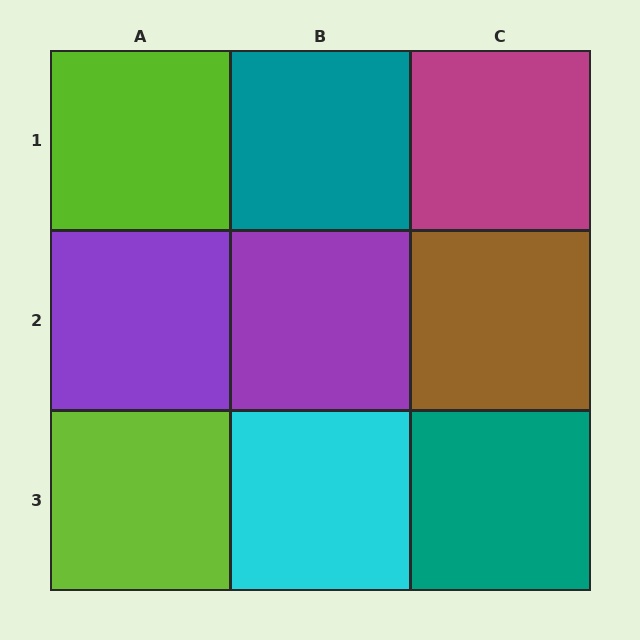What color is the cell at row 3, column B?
Cyan.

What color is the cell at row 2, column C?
Brown.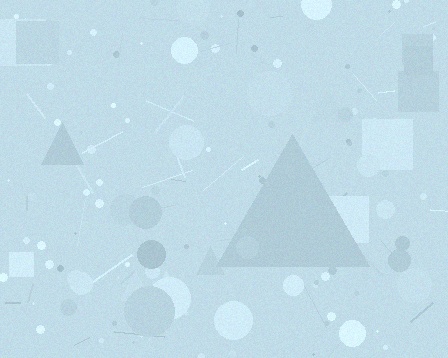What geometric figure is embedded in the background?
A triangle is embedded in the background.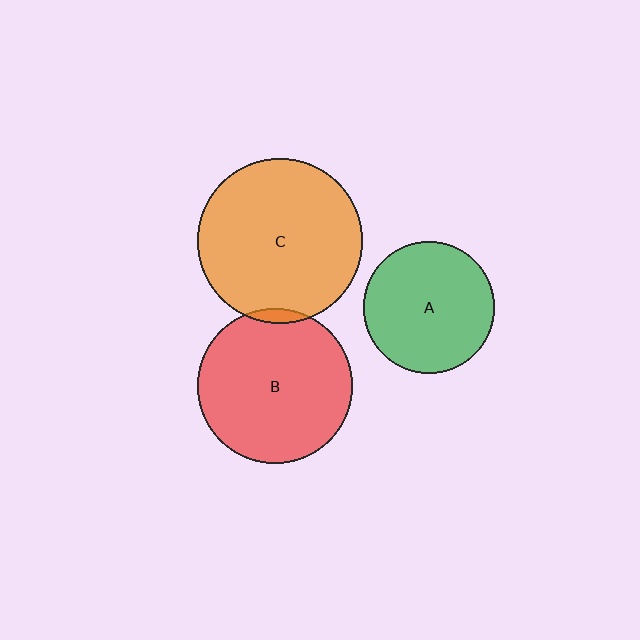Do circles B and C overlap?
Yes.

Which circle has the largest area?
Circle C (orange).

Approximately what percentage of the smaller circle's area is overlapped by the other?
Approximately 5%.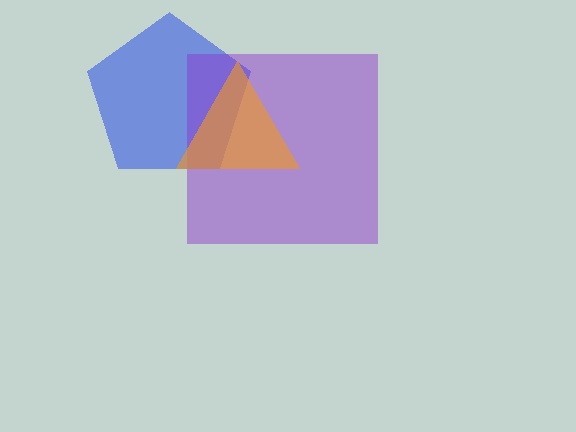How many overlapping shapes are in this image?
There are 3 overlapping shapes in the image.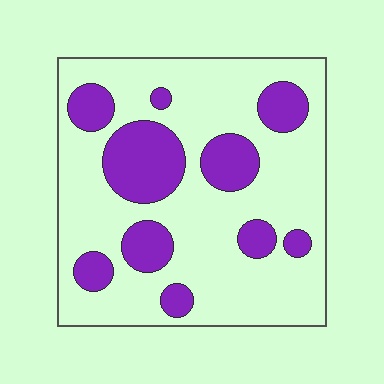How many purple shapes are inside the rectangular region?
10.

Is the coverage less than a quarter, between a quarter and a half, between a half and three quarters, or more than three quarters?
Between a quarter and a half.